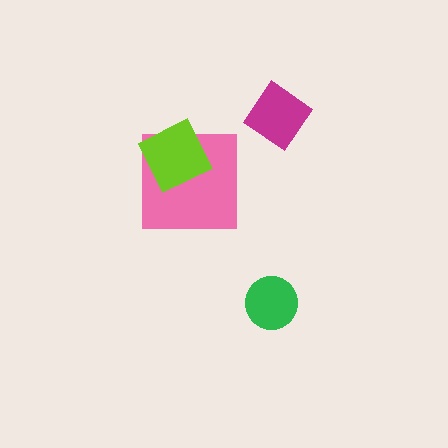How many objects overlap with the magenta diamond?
0 objects overlap with the magenta diamond.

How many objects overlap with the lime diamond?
1 object overlaps with the lime diamond.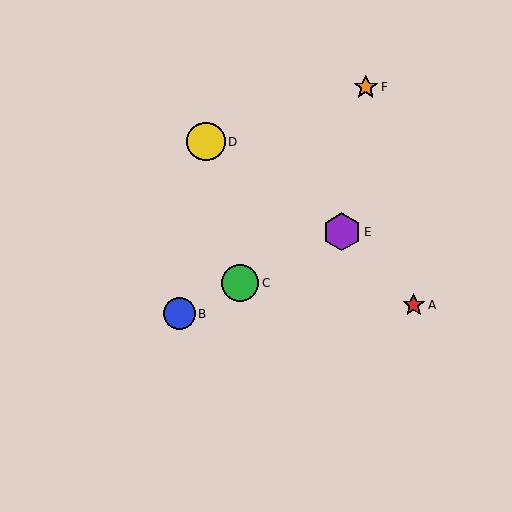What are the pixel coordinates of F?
Object F is at (366, 87).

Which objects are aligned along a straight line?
Objects B, C, E are aligned along a straight line.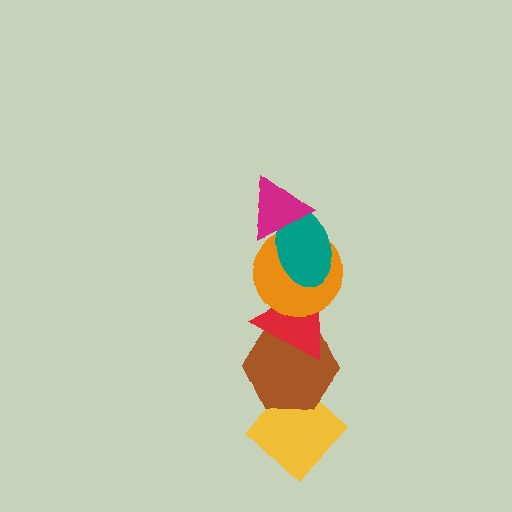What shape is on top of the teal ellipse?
The magenta triangle is on top of the teal ellipse.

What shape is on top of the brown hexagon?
The red triangle is on top of the brown hexagon.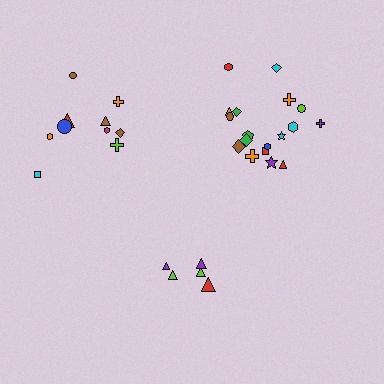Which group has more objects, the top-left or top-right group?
The top-right group.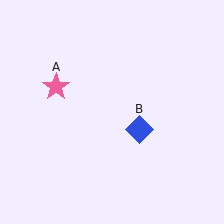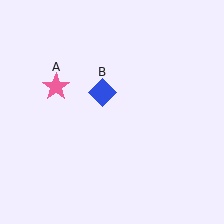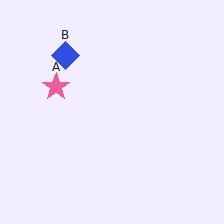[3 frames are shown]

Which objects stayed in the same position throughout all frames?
Pink star (object A) remained stationary.